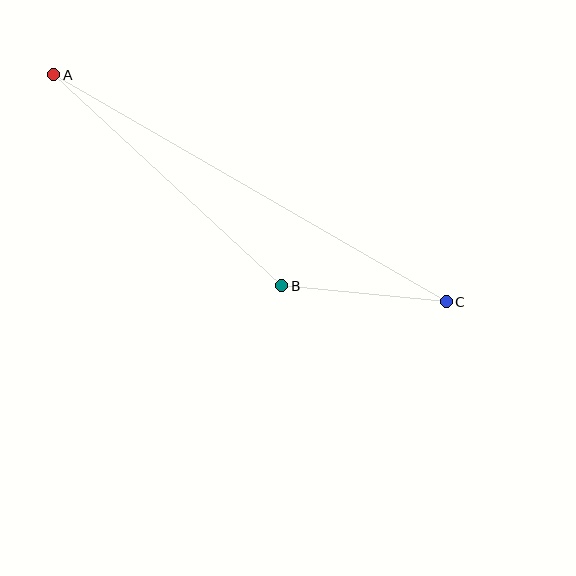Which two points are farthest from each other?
Points A and C are farthest from each other.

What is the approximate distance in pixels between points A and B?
The distance between A and B is approximately 311 pixels.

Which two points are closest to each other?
Points B and C are closest to each other.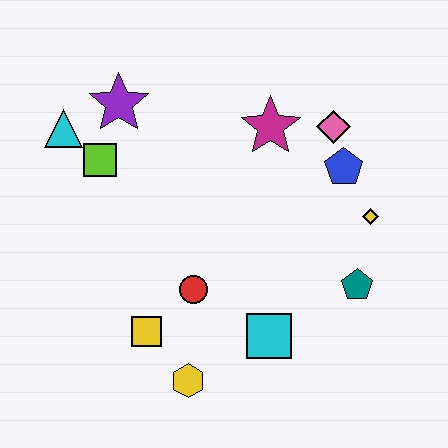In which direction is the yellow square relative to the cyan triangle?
The yellow square is below the cyan triangle.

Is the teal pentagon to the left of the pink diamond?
No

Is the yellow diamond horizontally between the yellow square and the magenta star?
No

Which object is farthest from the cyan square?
The cyan triangle is farthest from the cyan square.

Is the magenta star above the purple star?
No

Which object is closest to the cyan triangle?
The lime square is closest to the cyan triangle.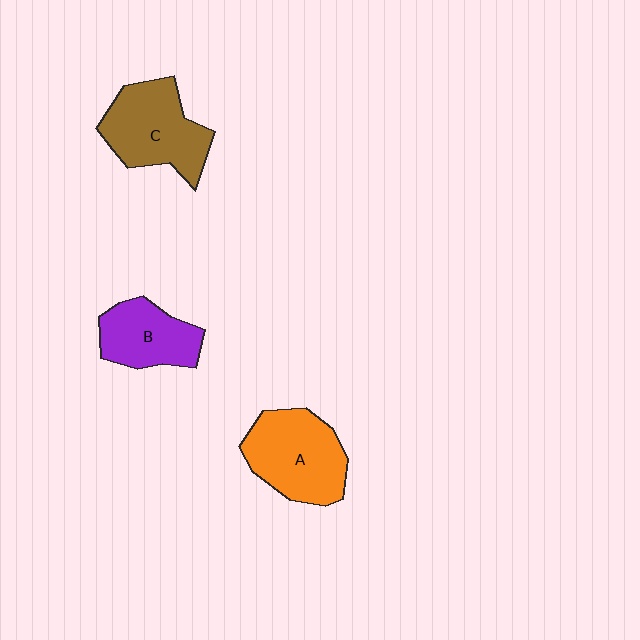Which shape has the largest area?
Shape A (orange).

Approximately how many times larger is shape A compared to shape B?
Approximately 1.4 times.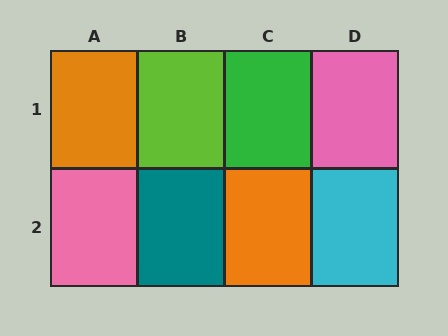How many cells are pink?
2 cells are pink.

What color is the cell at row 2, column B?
Teal.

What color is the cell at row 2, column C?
Orange.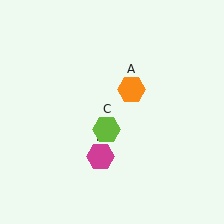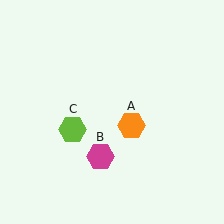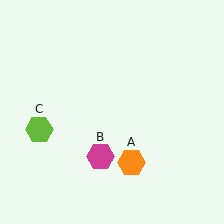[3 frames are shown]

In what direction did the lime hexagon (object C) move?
The lime hexagon (object C) moved left.